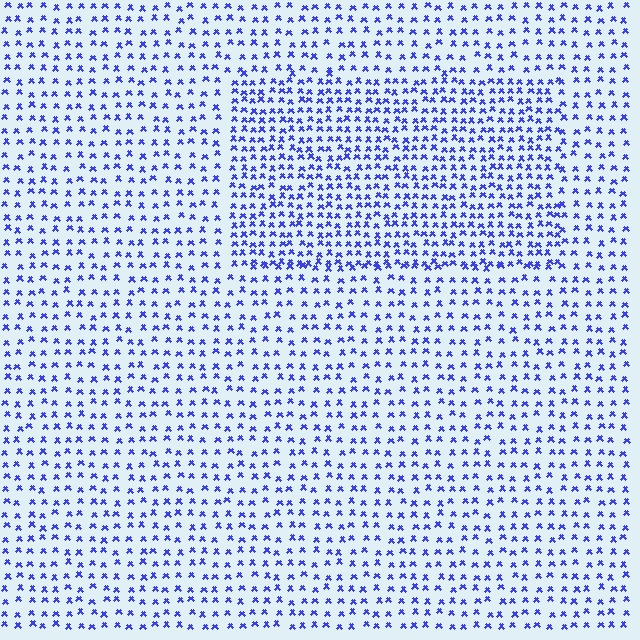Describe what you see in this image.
The image contains small blue elements arranged at two different densities. A rectangle-shaped region is visible where the elements are more densely packed than the surrounding area.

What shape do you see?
I see a rectangle.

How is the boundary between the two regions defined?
The boundary is defined by a change in element density (approximately 1.7x ratio). All elements are the same color, size, and shape.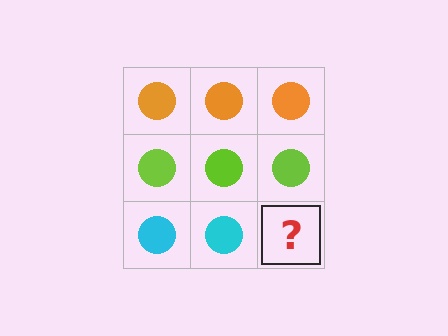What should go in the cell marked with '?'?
The missing cell should contain a cyan circle.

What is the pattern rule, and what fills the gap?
The rule is that each row has a consistent color. The gap should be filled with a cyan circle.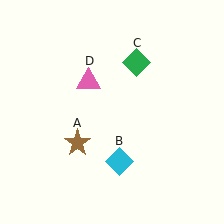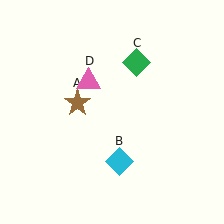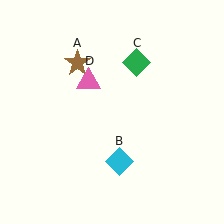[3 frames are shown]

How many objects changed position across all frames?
1 object changed position: brown star (object A).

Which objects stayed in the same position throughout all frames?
Cyan diamond (object B) and green diamond (object C) and pink triangle (object D) remained stationary.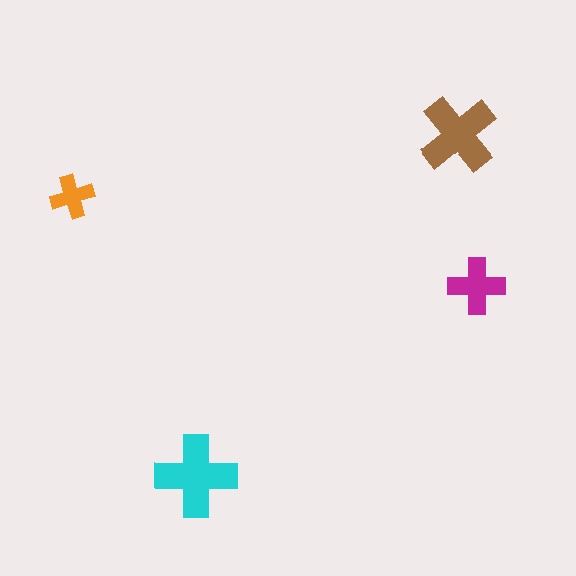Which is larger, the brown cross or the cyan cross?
The cyan one.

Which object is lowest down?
The cyan cross is bottommost.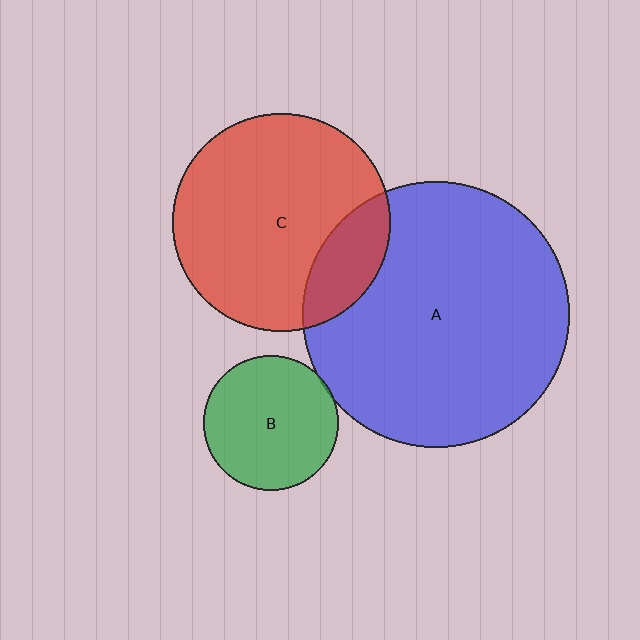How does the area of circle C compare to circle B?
Approximately 2.6 times.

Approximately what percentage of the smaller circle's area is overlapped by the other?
Approximately 5%.